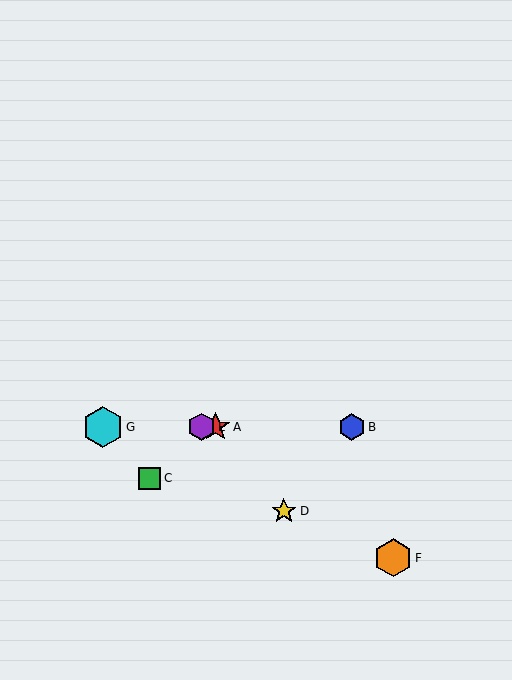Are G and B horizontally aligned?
Yes, both are at y≈427.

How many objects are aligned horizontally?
4 objects (A, B, E, G) are aligned horizontally.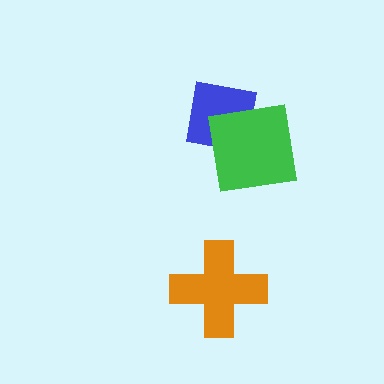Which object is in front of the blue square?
The green square is in front of the blue square.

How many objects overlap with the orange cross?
0 objects overlap with the orange cross.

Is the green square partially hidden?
No, no other shape covers it.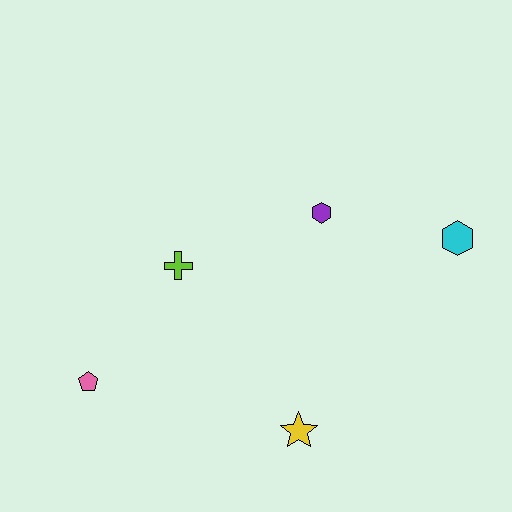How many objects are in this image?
There are 5 objects.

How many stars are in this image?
There is 1 star.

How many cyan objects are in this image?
There is 1 cyan object.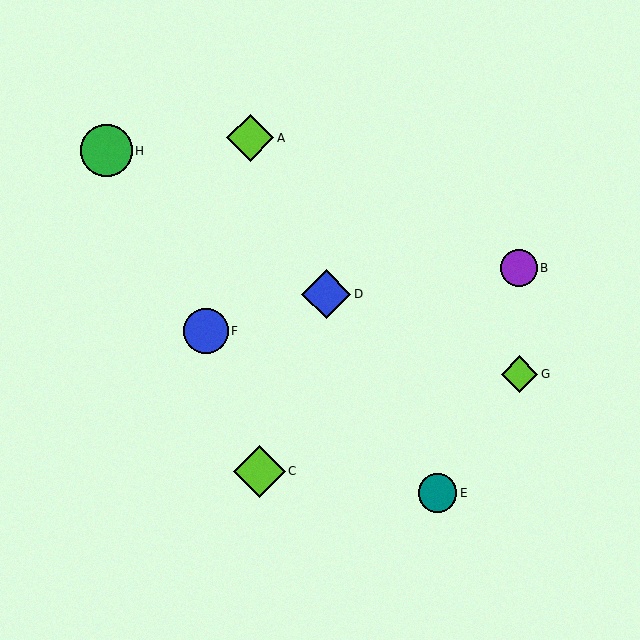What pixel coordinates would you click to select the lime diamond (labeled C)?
Click at (259, 472) to select the lime diamond C.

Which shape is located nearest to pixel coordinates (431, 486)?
The teal circle (labeled E) at (437, 493) is nearest to that location.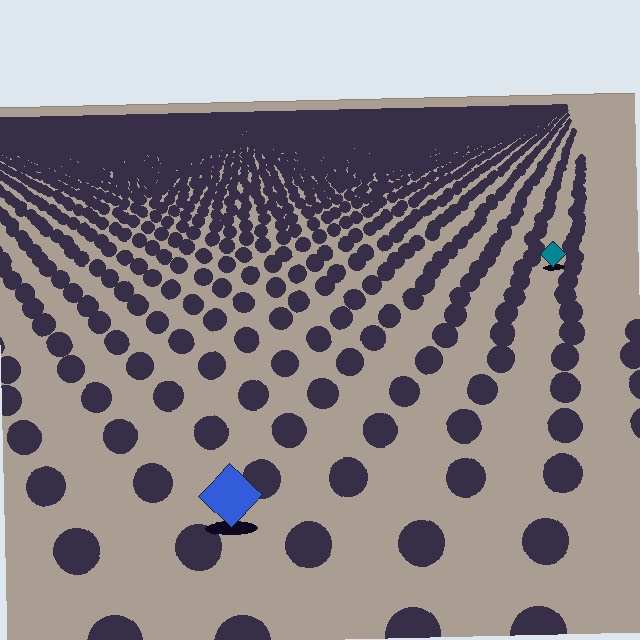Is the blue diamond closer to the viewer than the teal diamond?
Yes. The blue diamond is closer — you can tell from the texture gradient: the ground texture is coarser near it.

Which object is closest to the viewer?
The blue diamond is closest. The texture marks near it are larger and more spread out.